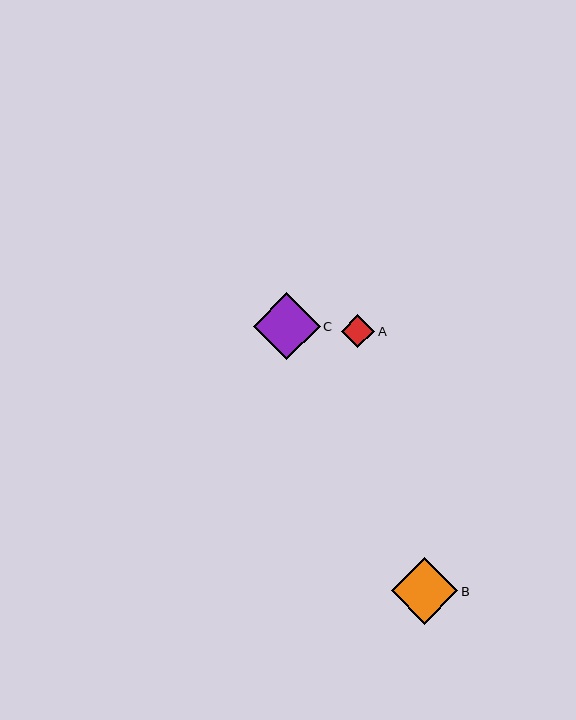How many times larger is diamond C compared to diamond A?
Diamond C is approximately 2.0 times the size of diamond A.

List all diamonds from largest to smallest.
From largest to smallest: C, B, A.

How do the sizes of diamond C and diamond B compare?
Diamond C and diamond B are approximately the same size.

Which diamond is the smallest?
Diamond A is the smallest with a size of approximately 33 pixels.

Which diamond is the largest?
Diamond C is the largest with a size of approximately 67 pixels.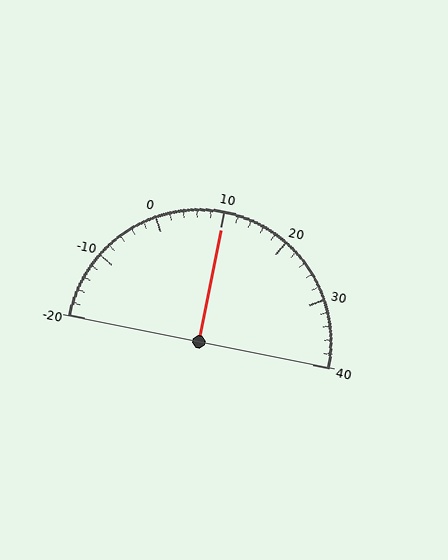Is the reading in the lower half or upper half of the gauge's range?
The reading is in the upper half of the range (-20 to 40).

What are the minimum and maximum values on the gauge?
The gauge ranges from -20 to 40.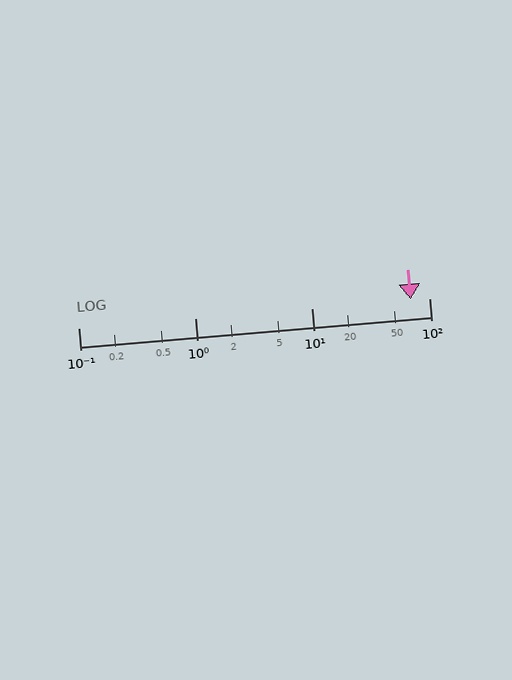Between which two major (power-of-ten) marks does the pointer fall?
The pointer is between 10 and 100.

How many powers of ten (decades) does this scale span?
The scale spans 3 decades, from 0.1 to 100.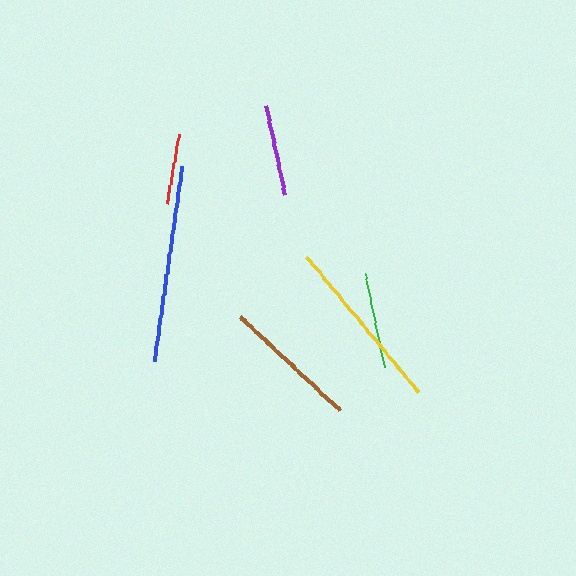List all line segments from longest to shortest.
From longest to shortest: blue, yellow, brown, green, purple, red.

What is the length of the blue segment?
The blue segment is approximately 197 pixels long.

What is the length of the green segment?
The green segment is approximately 96 pixels long.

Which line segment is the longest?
The blue line is the longest at approximately 197 pixels.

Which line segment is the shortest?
The red line is the shortest at approximately 70 pixels.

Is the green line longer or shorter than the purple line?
The green line is longer than the purple line.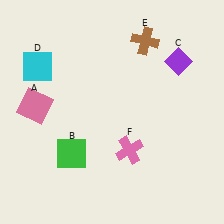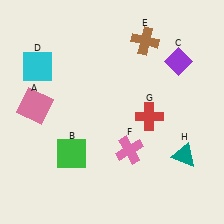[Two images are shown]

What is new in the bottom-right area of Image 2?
A red cross (G) was added in the bottom-right area of Image 2.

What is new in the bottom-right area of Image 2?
A teal triangle (H) was added in the bottom-right area of Image 2.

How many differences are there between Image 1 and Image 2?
There are 2 differences between the two images.